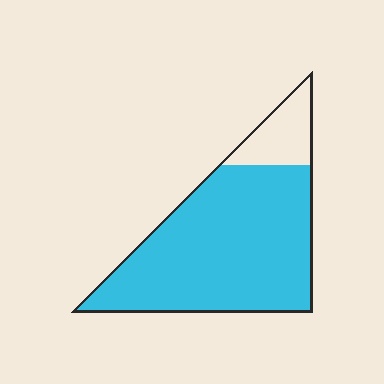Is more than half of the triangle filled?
Yes.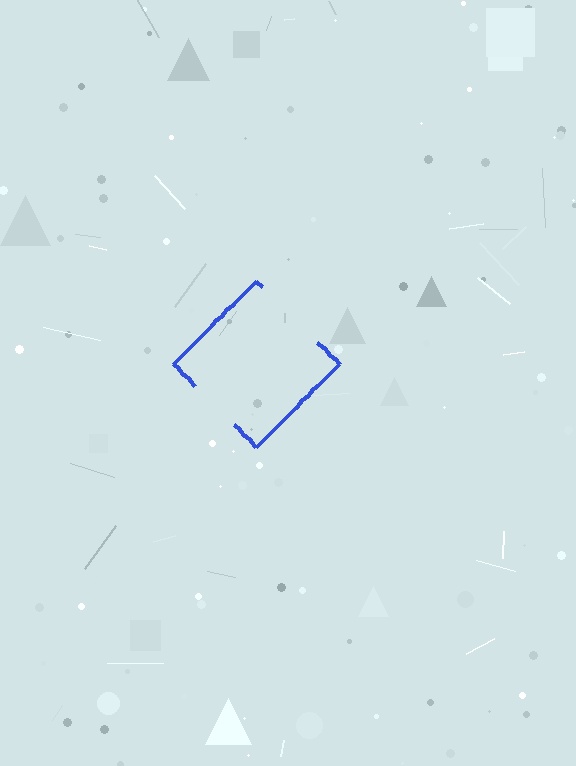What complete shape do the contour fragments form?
The contour fragments form a diamond.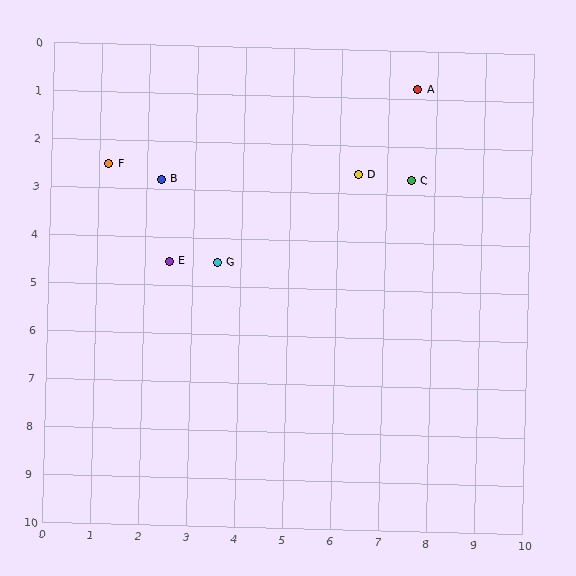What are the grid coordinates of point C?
Point C is at approximately (7.5, 2.7).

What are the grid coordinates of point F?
Point F is at approximately (1.2, 2.5).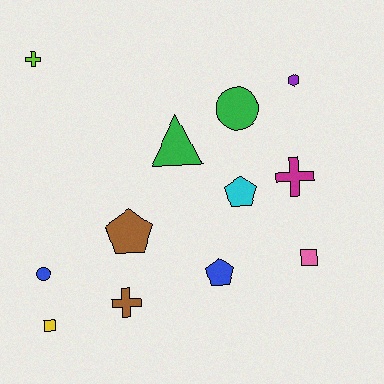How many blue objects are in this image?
There are 2 blue objects.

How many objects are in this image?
There are 12 objects.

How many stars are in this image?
There are no stars.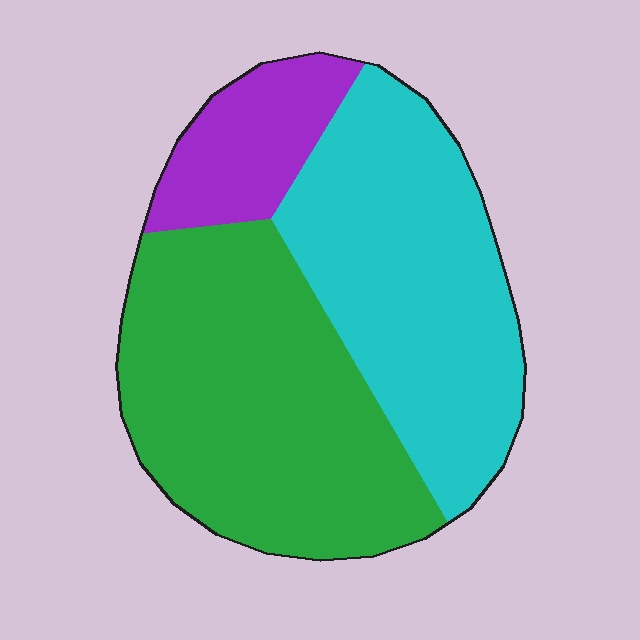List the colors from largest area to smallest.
From largest to smallest: green, cyan, purple.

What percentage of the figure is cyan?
Cyan covers roughly 40% of the figure.